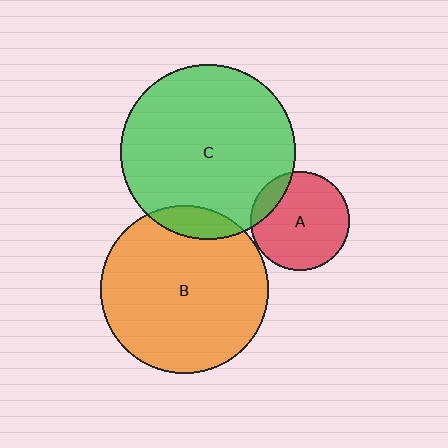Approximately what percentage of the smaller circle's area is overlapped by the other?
Approximately 15%.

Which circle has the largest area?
Circle C (green).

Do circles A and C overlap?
Yes.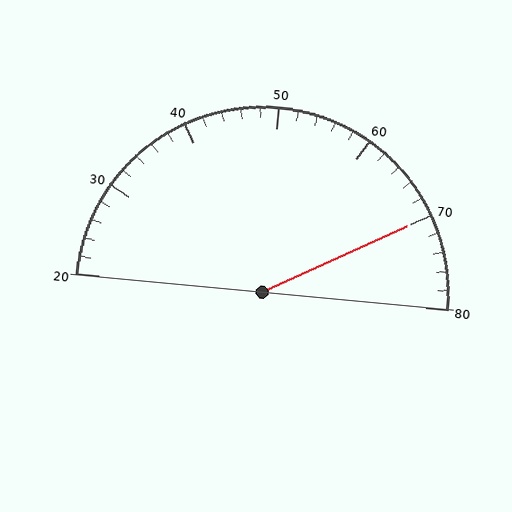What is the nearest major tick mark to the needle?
The nearest major tick mark is 70.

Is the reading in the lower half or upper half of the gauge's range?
The reading is in the upper half of the range (20 to 80).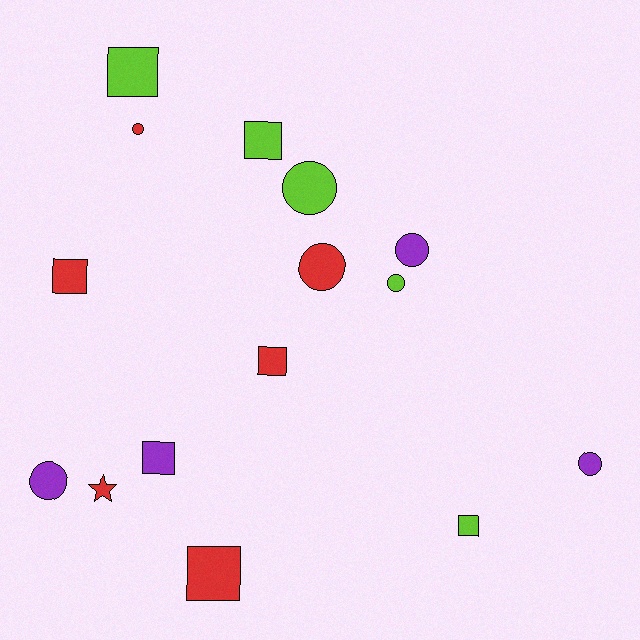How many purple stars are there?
There are no purple stars.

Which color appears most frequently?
Red, with 6 objects.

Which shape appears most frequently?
Circle, with 7 objects.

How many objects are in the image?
There are 15 objects.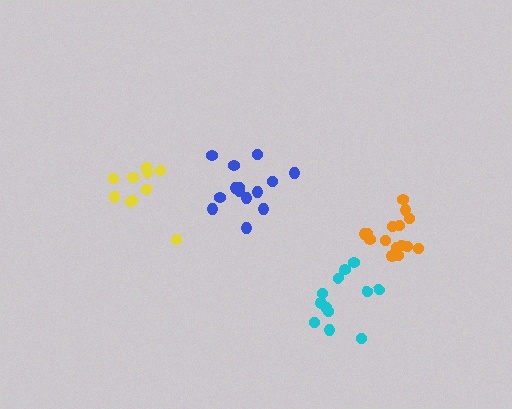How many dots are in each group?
Group 1: 10 dots, Group 2: 13 dots, Group 3: 15 dots, Group 4: 14 dots (52 total).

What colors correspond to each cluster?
The clusters are colored: yellow, cyan, orange, blue.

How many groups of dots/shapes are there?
There are 4 groups.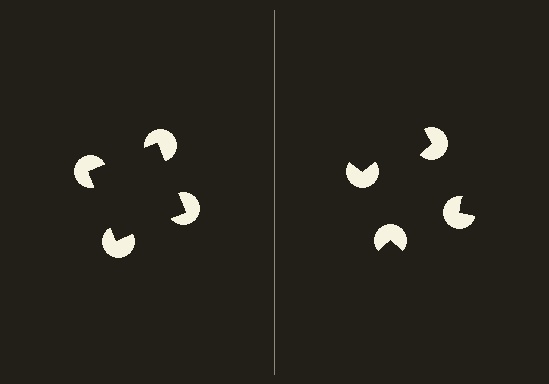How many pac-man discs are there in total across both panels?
8 — 4 on each side.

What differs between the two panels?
The pac-man discs are positioned identically on both sides; only the wedge orientations differ. On the left they align to a square; on the right they are misaligned.